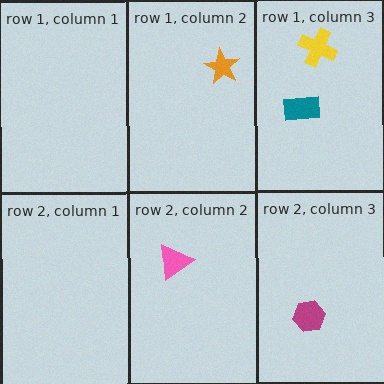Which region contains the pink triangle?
The row 2, column 2 region.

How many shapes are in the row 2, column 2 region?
1.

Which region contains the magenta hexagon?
The row 2, column 3 region.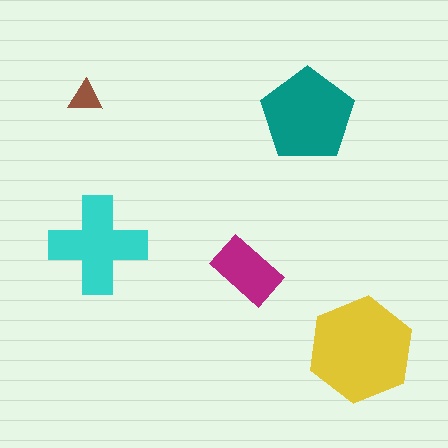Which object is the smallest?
The brown triangle.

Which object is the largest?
The yellow hexagon.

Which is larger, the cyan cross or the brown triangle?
The cyan cross.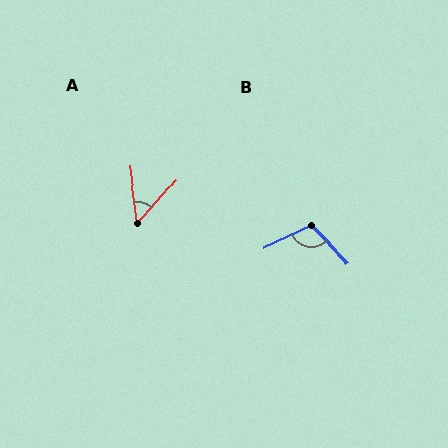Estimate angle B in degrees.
Approximately 109 degrees.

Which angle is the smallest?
A, at approximately 49 degrees.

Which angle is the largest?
B, at approximately 109 degrees.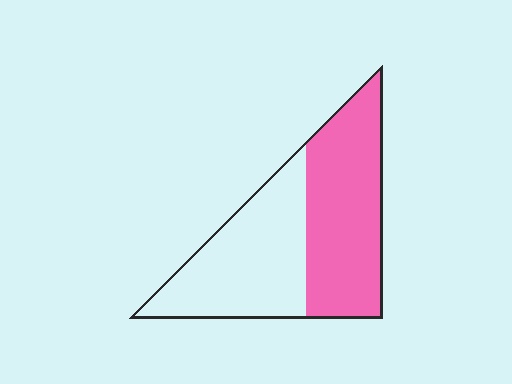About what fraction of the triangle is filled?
About one half (1/2).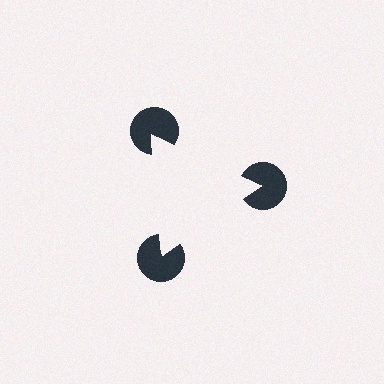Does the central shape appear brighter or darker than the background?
It typically appears slightly brighter than the background, even though no actual brightness change is drawn.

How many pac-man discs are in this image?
There are 3 — one at each vertex of the illusory triangle.